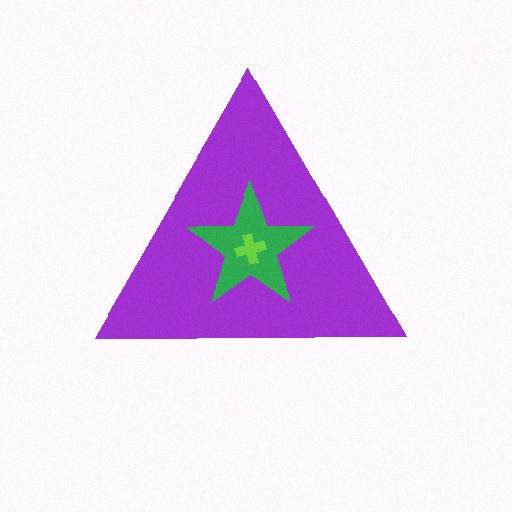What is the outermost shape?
The purple triangle.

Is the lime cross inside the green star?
Yes.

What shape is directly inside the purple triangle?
The green star.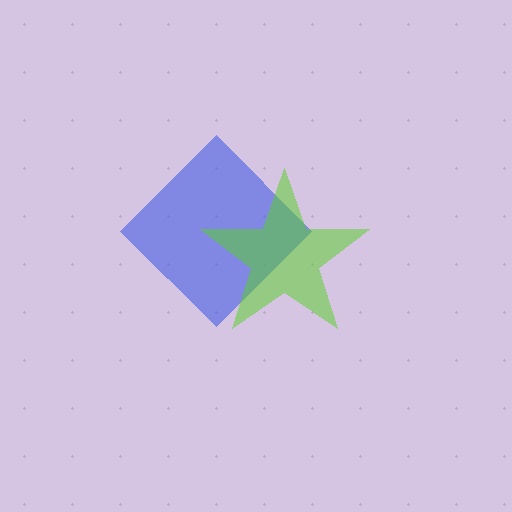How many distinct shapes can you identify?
There are 2 distinct shapes: a blue diamond, a lime star.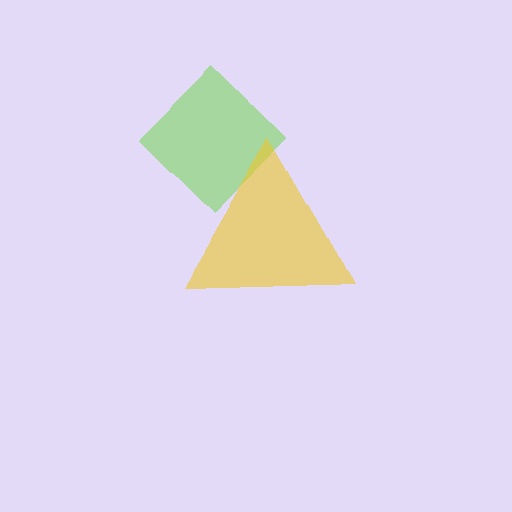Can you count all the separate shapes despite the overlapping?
Yes, there are 2 separate shapes.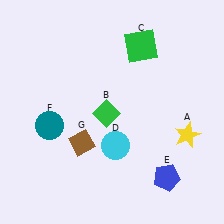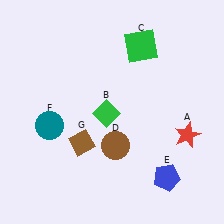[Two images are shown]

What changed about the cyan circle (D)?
In Image 1, D is cyan. In Image 2, it changed to brown.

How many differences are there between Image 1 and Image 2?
There are 2 differences between the two images.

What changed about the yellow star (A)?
In Image 1, A is yellow. In Image 2, it changed to red.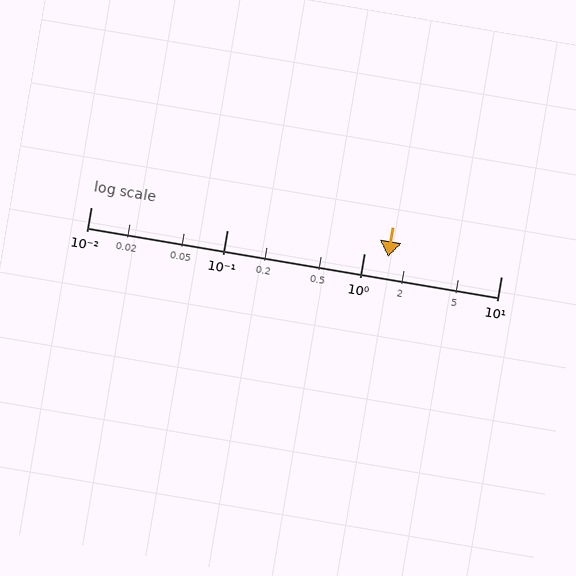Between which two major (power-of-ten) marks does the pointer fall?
The pointer is between 1 and 10.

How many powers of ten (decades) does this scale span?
The scale spans 3 decades, from 0.01 to 10.